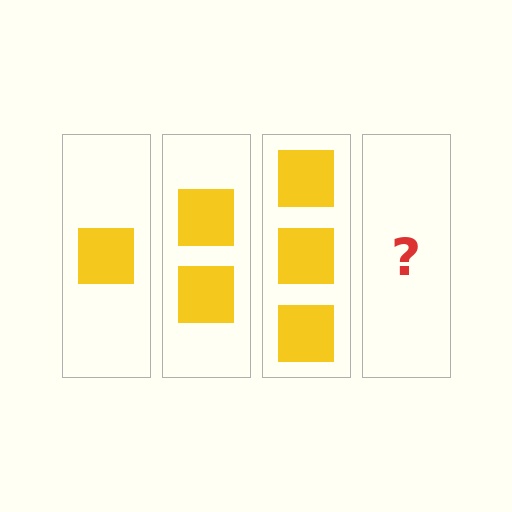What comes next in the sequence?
The next element should be 4 squares.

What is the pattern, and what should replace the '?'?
The pattern is that each step adds one more square. The '?' should be 4 squares.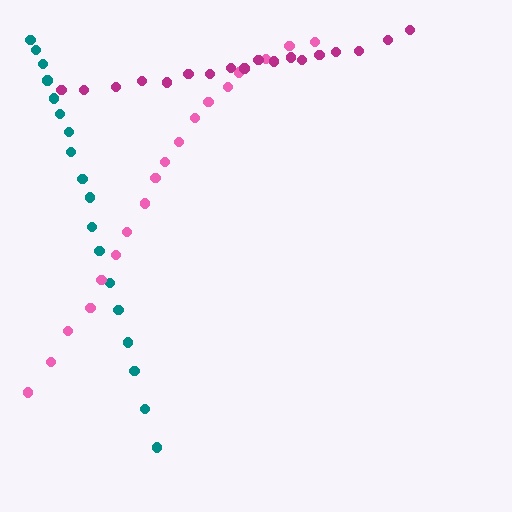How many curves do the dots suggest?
There are 3 distinct paths.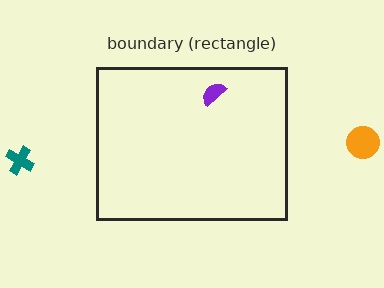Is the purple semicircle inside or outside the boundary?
Inside.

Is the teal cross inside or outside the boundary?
Outside.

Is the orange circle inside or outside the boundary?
Outside.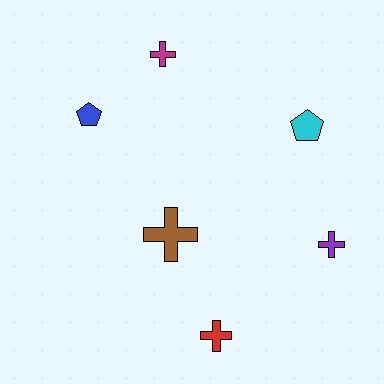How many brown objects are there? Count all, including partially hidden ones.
There is 1 brown object.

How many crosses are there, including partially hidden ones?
There are 4 crosses.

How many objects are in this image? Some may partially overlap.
There are 6 objects.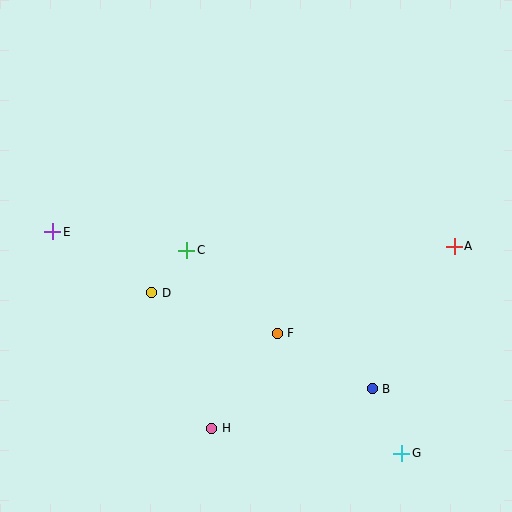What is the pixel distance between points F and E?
The distance between F and E is 246 pixels.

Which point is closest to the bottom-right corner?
Point G is closest to the bottom-right corner.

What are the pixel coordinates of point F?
Point F is at (277, 333).